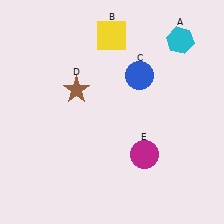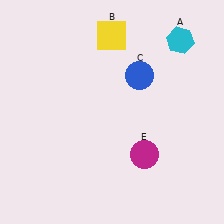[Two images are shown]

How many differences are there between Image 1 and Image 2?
There is 1 difference between the two images.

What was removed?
The brown star (D) was removed in Image 2.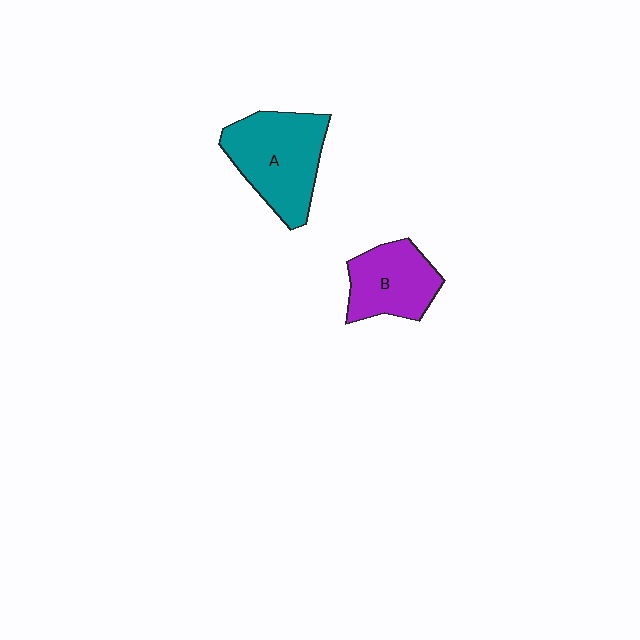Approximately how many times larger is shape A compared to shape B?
Approximately 1.4 times.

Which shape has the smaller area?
Shape B (purple).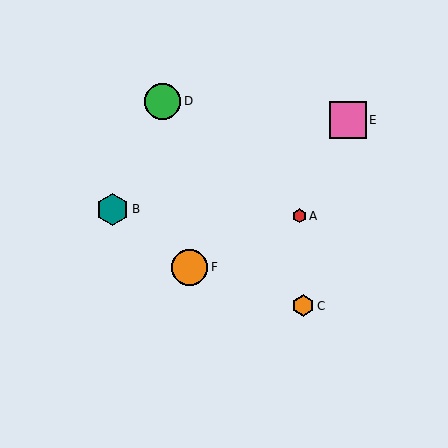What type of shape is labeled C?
Shape C is an orange hexagon.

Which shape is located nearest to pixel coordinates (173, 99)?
The green circle (labeled D) at (163, 101) is nearest to that location.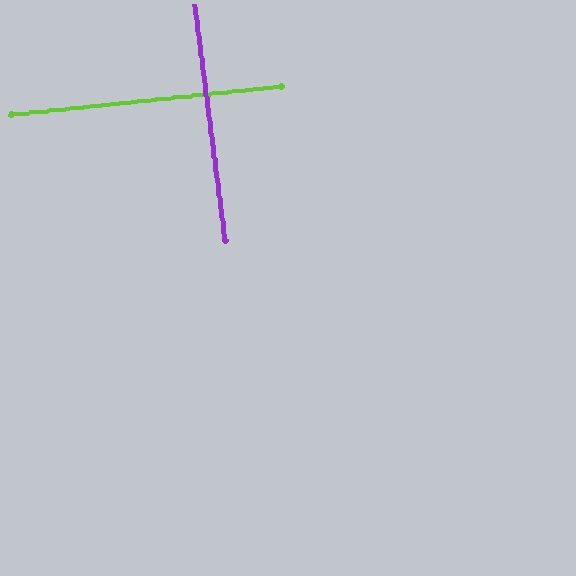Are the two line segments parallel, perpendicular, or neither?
Perpendicular — they meet at approximately 89°.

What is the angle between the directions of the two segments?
Approximately 89 degrees.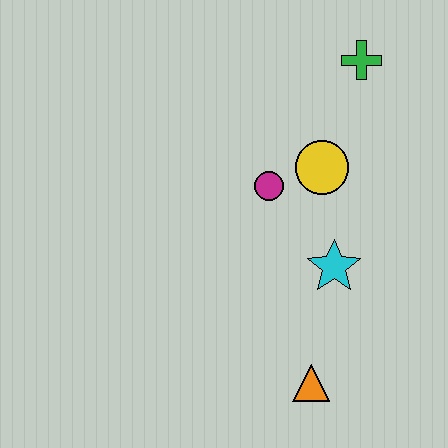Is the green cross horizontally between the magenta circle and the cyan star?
No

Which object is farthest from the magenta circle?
The orange triangle is farthest from the magenta circle.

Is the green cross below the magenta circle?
No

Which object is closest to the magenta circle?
The yellow circle is closest to the magenta circle.